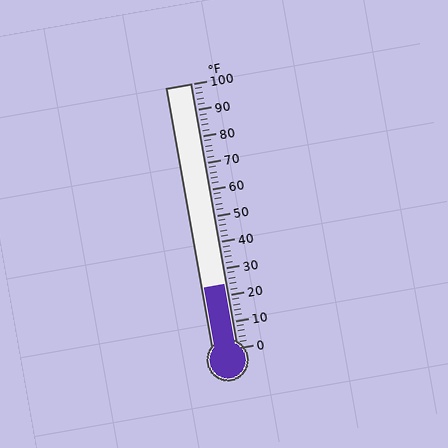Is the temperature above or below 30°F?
The temperature is below 30°F.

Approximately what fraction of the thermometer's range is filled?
The thermometer is filled to approximately 25% of its range.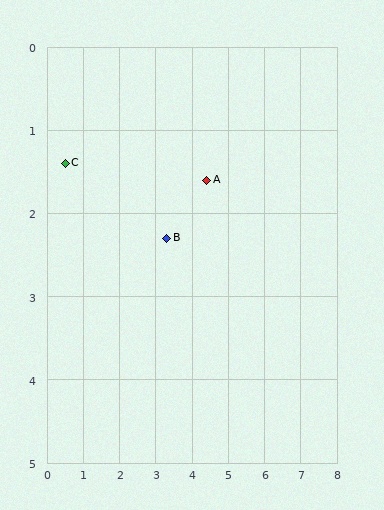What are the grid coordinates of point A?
Point A is at approximately (4.4, 1.6).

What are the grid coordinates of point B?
Point B is at approximately (3.3, 2.3).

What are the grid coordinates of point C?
Point C is at approximately (0.5, 1.4).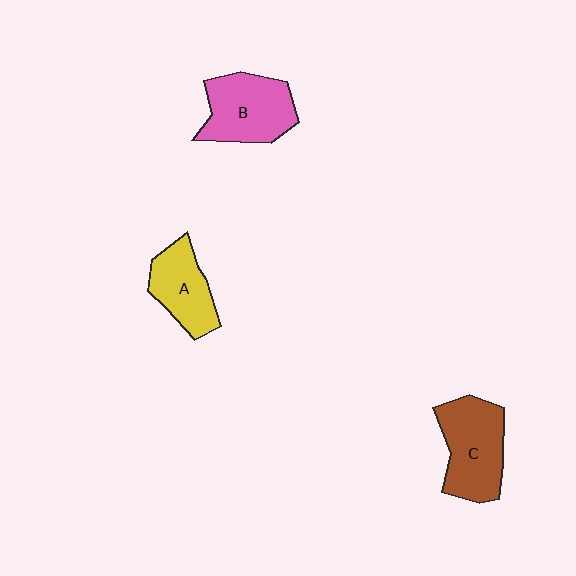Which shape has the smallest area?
Shape A (yellow).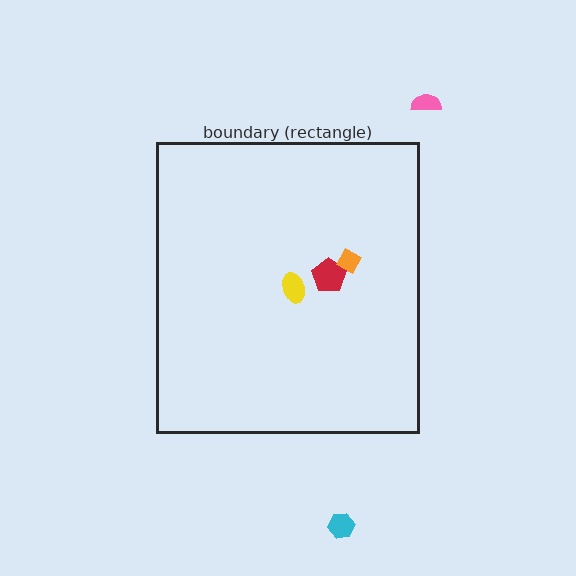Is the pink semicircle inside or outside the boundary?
Outside.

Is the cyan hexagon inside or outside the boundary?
Outside.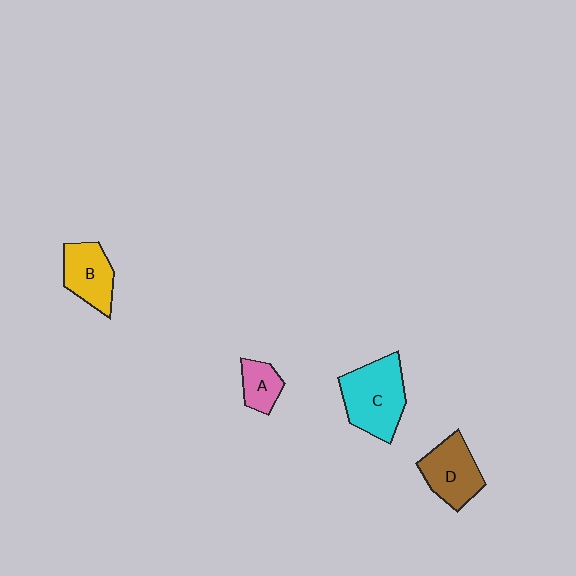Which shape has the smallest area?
Shape A (pink).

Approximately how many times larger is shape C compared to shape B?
Approximately 1.5 times.